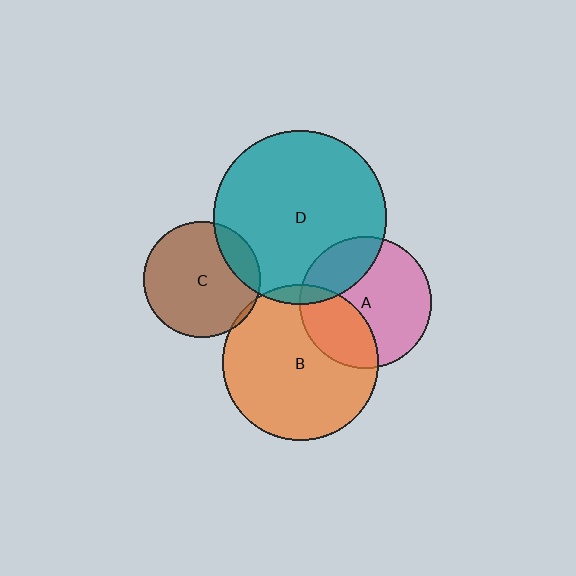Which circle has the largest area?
Circle D (teal).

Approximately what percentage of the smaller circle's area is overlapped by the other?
Approximately 15%.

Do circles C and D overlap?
Yes.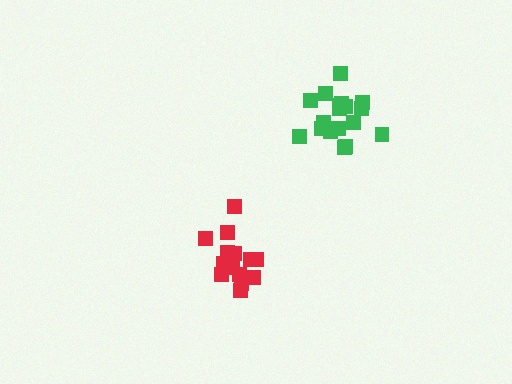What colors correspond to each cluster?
The clusters are colored: red, green.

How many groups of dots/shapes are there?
There are 2 groups.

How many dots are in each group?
Group 1: 15 dots, Group 2: 19 dots (34 total).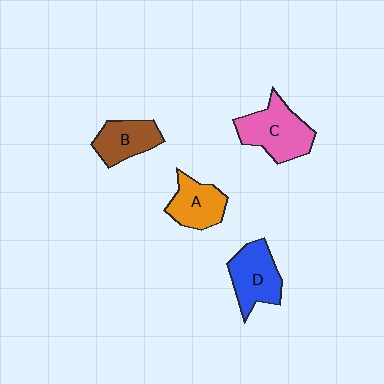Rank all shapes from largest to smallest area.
From largest to smallest: C (pink), D (blue), A (orange), B (brown).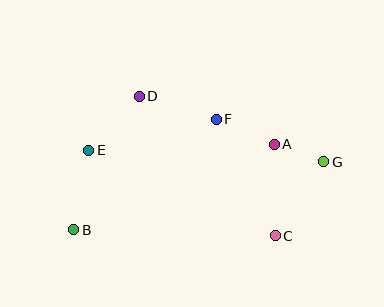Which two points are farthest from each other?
Points B and G are farthest from each other.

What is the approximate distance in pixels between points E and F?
The distance between E and F is approximately 132 pixels.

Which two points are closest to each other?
Points A and G are closest to each other.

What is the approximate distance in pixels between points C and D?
The distance between C and D is approximately 195 pixels.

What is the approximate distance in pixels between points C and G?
The distance between C and G is approximately 89 pixels.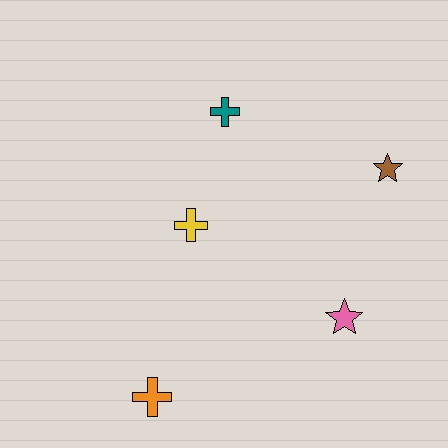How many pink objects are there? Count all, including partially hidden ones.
There is 1 pink object.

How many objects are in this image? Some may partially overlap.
There are 5 objects.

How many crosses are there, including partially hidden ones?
There are 3 crosses.